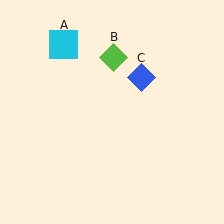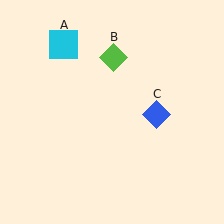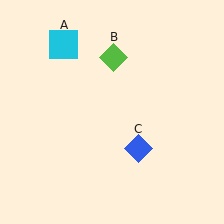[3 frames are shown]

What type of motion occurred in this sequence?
The blue diamond (object C) rotated clockwise around the center of the scene.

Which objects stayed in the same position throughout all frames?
Cyan square (object A) and lime diamond (object B) remained stationary.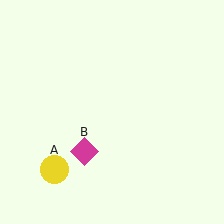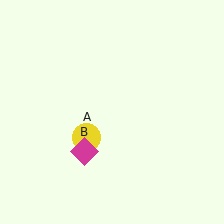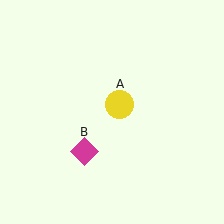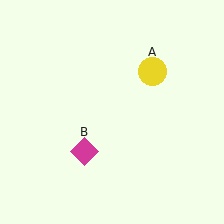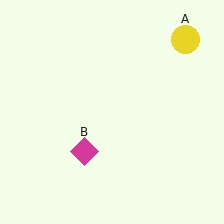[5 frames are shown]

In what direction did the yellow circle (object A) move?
The yellow circle (object A) moved up and to the right.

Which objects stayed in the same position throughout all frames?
Magenta diamond (object B) remained stationary.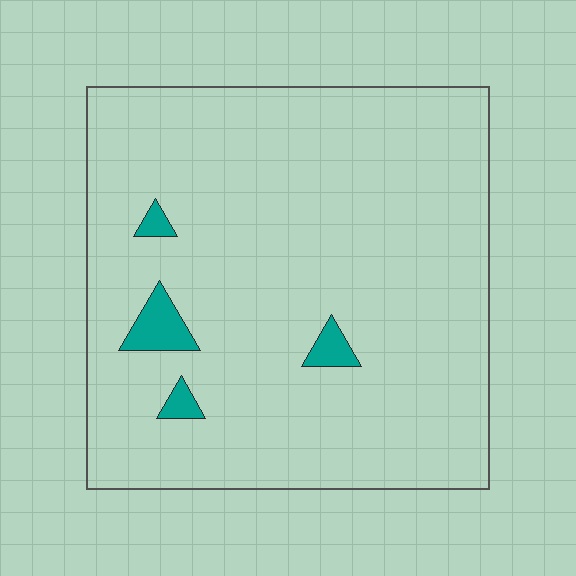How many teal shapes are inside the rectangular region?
4.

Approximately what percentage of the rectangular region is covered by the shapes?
Approximately 5%.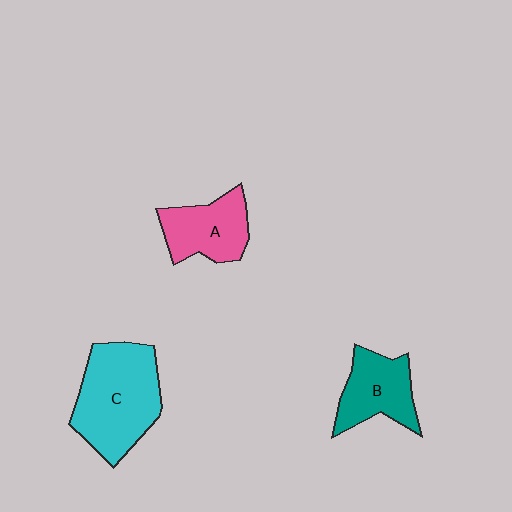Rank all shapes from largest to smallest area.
From largest to smallest: C (cyan), A (pink), B (teal).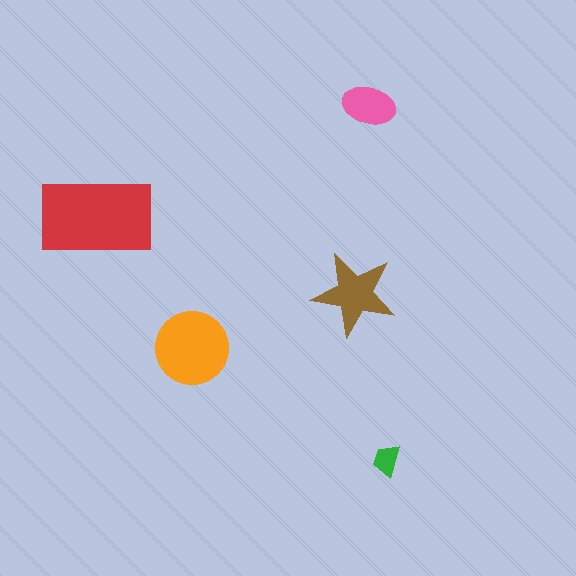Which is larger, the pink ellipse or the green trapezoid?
The pink ellipse.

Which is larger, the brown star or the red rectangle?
The red rectangle.